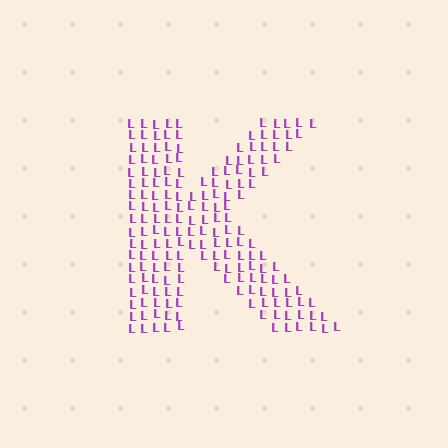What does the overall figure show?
The overall figure shows the letter K.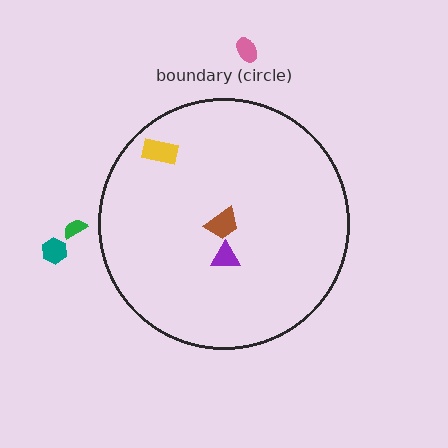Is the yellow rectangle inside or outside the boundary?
Inside.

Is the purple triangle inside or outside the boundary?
Inside.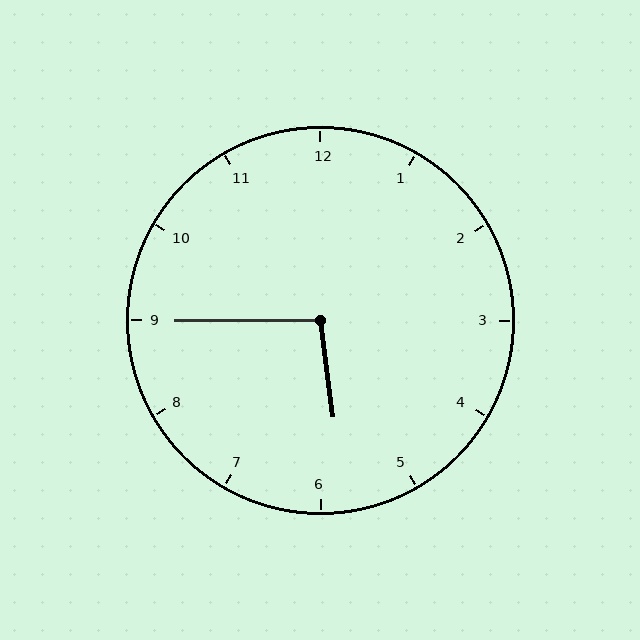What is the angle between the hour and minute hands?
Approximately 98 degrees.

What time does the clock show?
5:45.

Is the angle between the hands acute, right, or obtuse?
It is obtuse.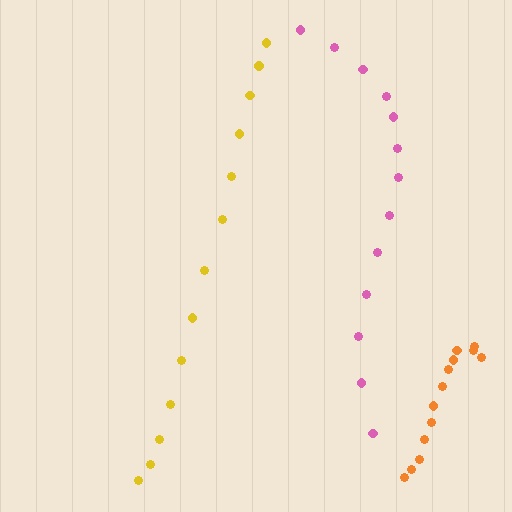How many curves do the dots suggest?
There are 3 distinct paths.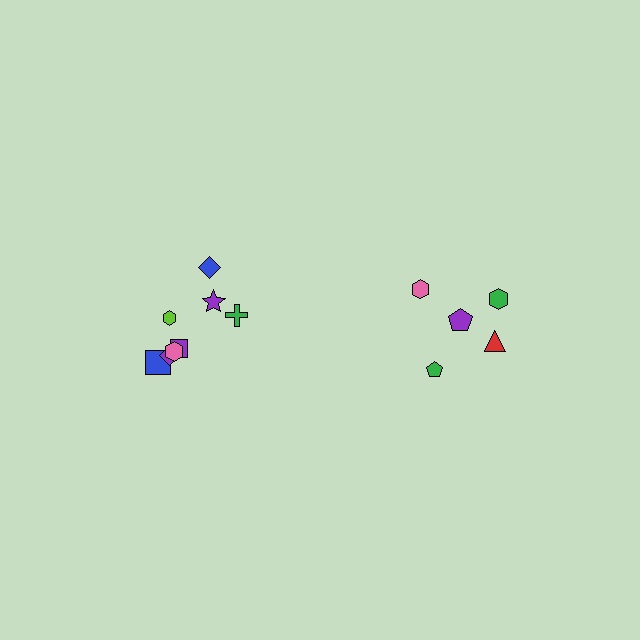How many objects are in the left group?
There are 8 objects.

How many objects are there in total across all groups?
There are 13 objects.